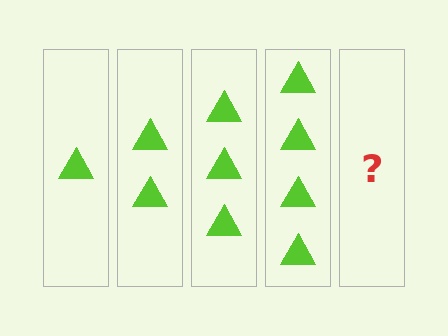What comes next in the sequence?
The next element should be 5 triangles.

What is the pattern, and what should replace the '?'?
The pattern is that each step adds one more triangle. The '?' should be 5 triangles.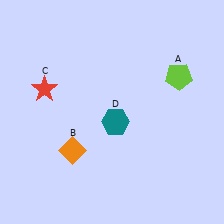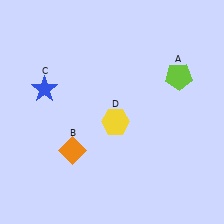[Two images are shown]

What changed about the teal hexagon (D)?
In Image 1, D is teal. In Image 2, it changed to yellow.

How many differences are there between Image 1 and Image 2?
There are 2 differences between the two images.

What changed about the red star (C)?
In Image 1, C is red. In Image 2, it changed to blue.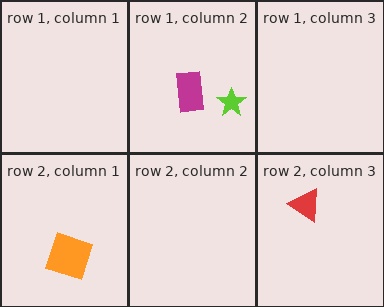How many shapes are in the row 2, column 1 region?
1.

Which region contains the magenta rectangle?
The row 1, column 2 region.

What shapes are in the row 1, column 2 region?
The lime star, the magenta rectangle.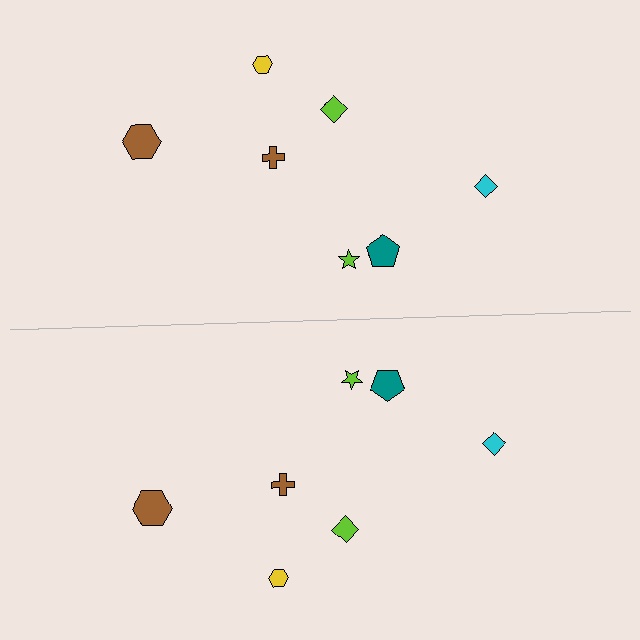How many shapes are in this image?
There are 14 shapes in this image.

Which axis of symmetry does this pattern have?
The pattern has a horizontal axis of symmetry running through the center of the image.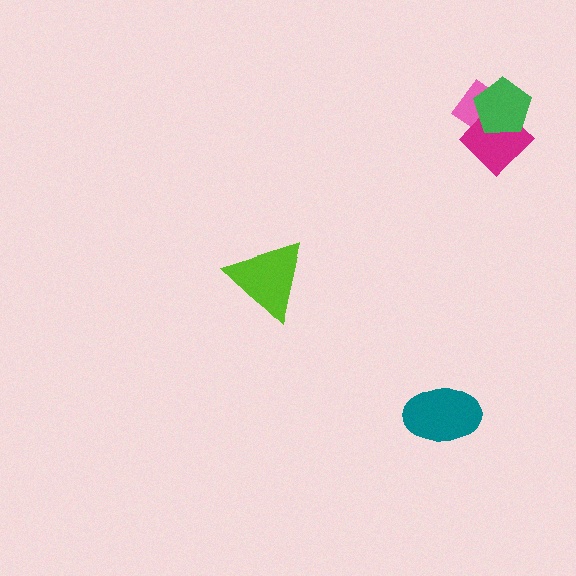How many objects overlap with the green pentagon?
2 objects overlap with the green pentagon.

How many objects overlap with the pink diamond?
2 objects overlap with the pink diamond.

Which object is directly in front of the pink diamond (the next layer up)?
The magenta diamond is directly in front of the pink diamond.